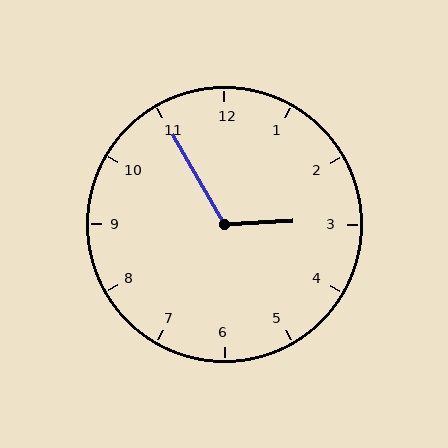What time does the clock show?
2:55.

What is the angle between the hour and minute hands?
Approximately 118 degrees.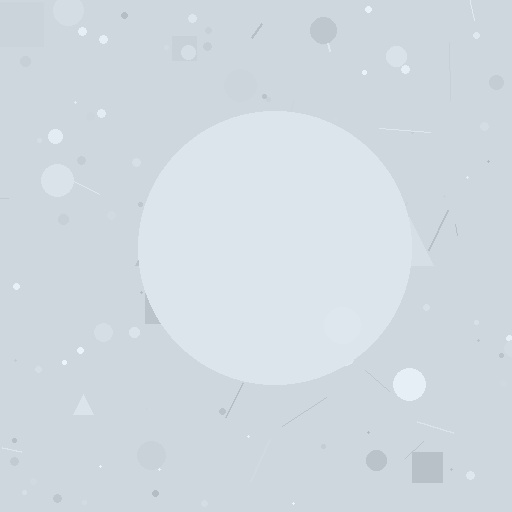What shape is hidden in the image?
A circle is hidden in the image.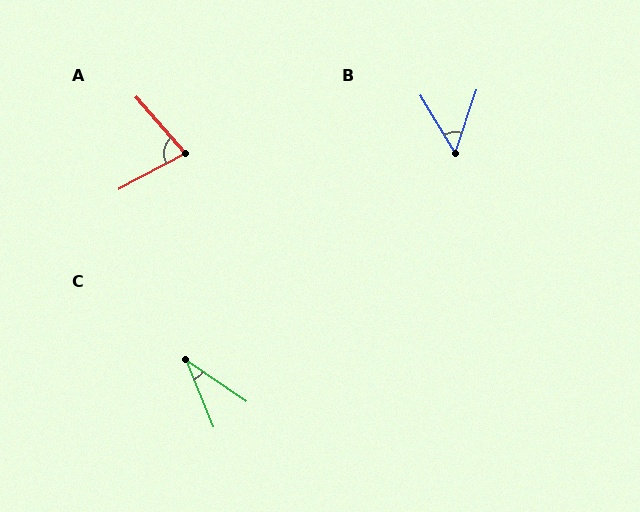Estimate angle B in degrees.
Approximately 50 degrees.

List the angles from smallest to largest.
C (33°), B (50°), A (76°).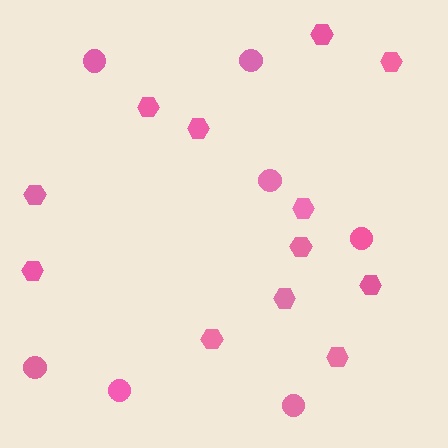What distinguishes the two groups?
There are 2 groups: one group of hexagons (12) and one group of circles (7).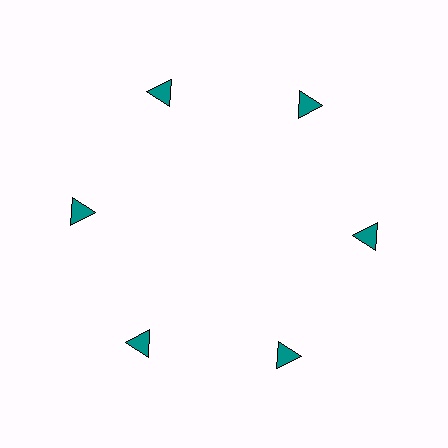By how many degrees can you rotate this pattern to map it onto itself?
The pattern maps onto itself every 60 degrees of rotation.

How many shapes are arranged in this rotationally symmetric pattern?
There are 6 shapes, arranged in 6 groups of 1.